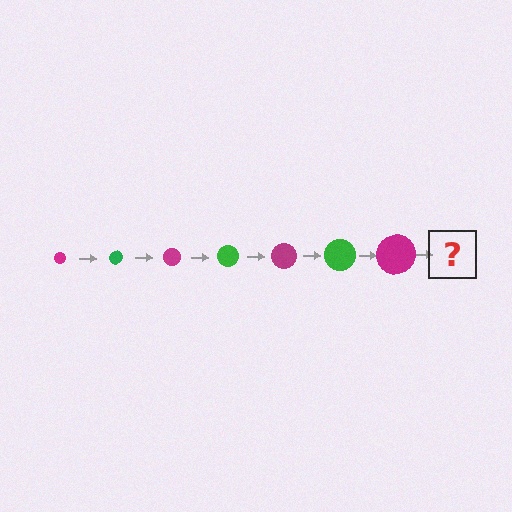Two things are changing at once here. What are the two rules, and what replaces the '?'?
The two rules are that the circle grows larger each step and the color cycles through magenta and green. The '?' should be a green circle, larger than the previous one.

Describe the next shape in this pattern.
It should be a green circle, larger than the previous one.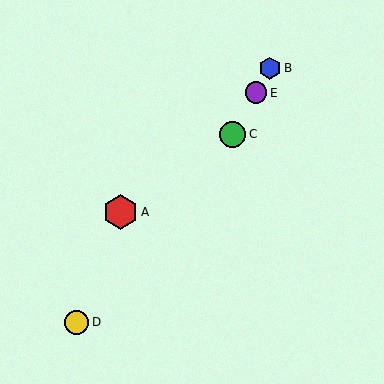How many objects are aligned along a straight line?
3 objects (B, C, E) are aligned along a straight line.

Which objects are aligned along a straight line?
Objects B, C, E are aligned along a straight line.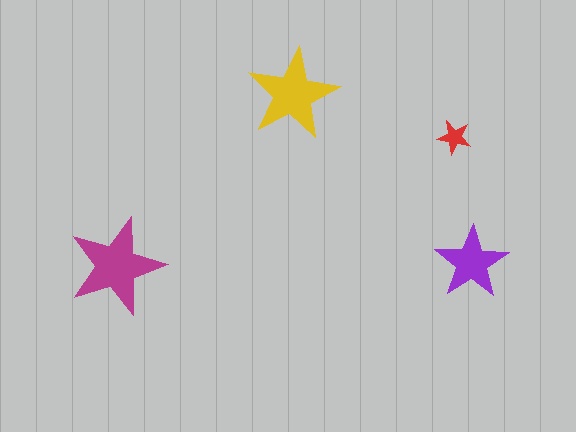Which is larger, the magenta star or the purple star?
The magenta one.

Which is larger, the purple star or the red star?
The purple one.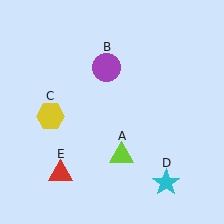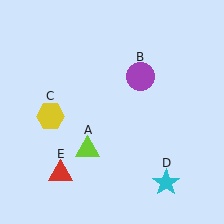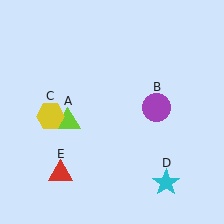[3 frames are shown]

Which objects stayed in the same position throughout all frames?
Yellow hexagon (object C) and cyan star (object D) and red triangle (object E) remained stationary.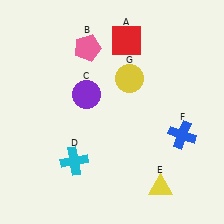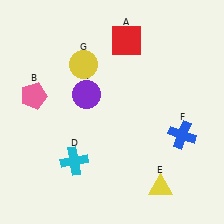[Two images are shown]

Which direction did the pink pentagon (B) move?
The pink pentagon (B) moved left.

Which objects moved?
The objects that moved are: the pink pentagon (B), the yellow circle (G).